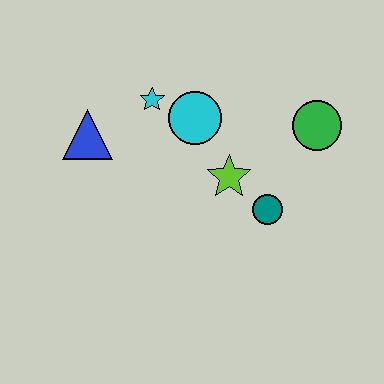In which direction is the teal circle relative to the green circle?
The teal circle is below the green circle.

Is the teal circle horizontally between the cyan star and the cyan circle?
No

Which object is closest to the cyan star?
The cyan circle is closest to the cyan star.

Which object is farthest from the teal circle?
The blue triangle is farthest from the teal circle.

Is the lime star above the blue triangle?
No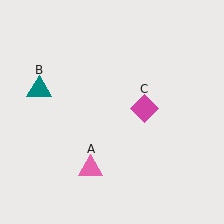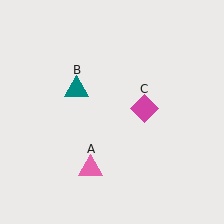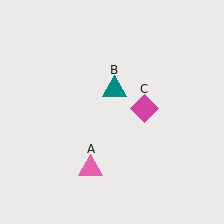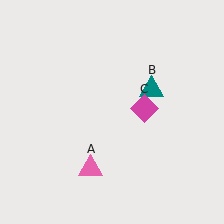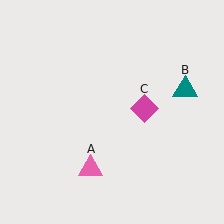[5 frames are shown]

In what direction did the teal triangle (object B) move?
The teal triangle (object B) moved right.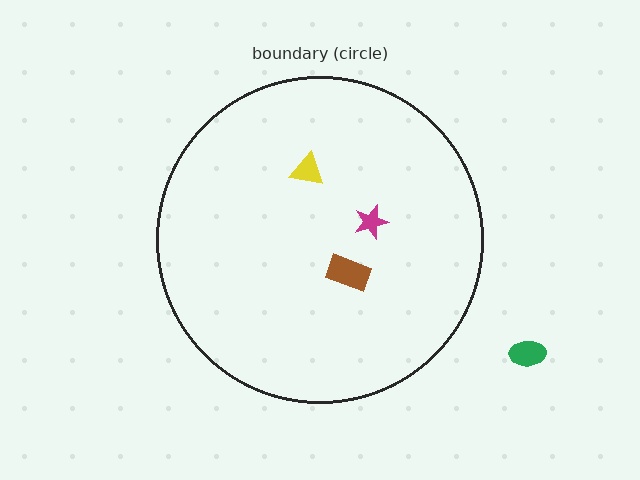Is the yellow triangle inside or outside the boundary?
Inside.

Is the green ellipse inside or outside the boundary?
Outside.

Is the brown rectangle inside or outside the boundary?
Inside.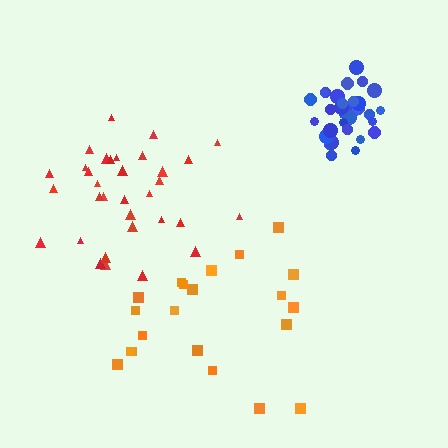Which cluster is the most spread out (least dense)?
Orange.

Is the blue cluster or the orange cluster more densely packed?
Blue.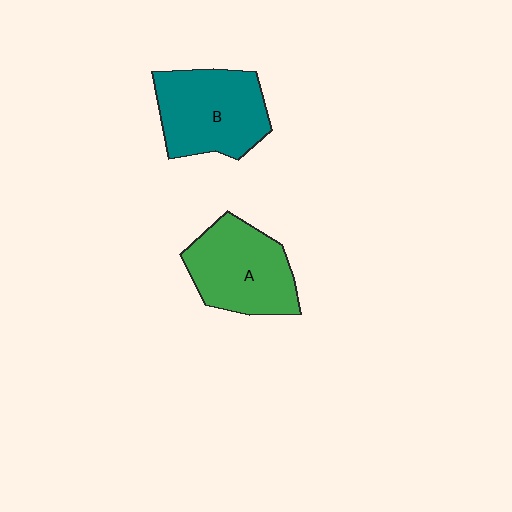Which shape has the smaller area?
Shape A (green).